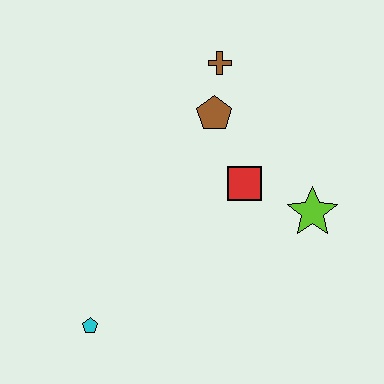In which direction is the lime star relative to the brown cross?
The lime star is below the brown cross.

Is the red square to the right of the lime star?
No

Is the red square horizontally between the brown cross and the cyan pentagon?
No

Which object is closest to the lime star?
The red square is closest to the lime star.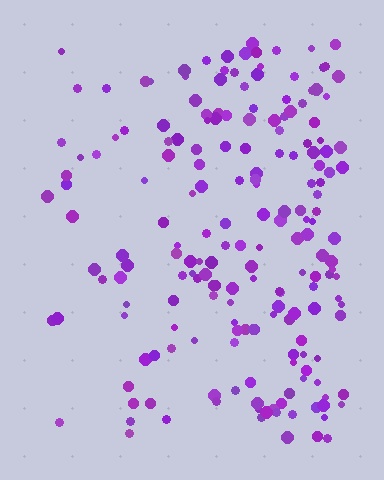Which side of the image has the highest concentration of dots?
The right.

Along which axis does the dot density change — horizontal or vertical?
Horizontal.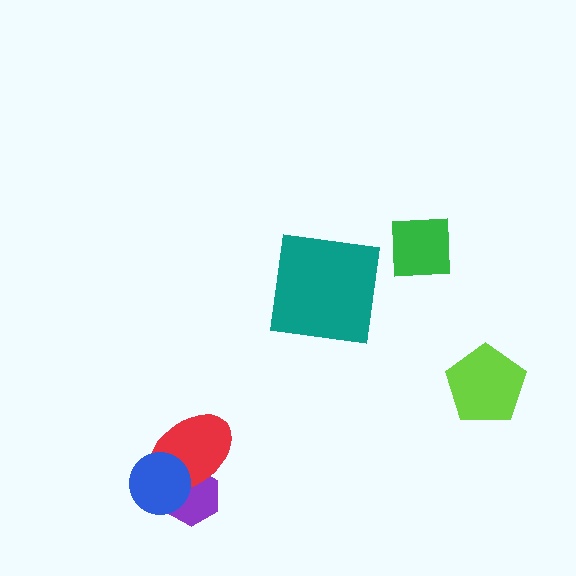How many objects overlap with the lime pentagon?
0 objects overlap with the lime pentagon.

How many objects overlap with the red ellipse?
2 objects overlap with the red ellipse.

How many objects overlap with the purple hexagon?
2 objects overlap with the purple hexagon.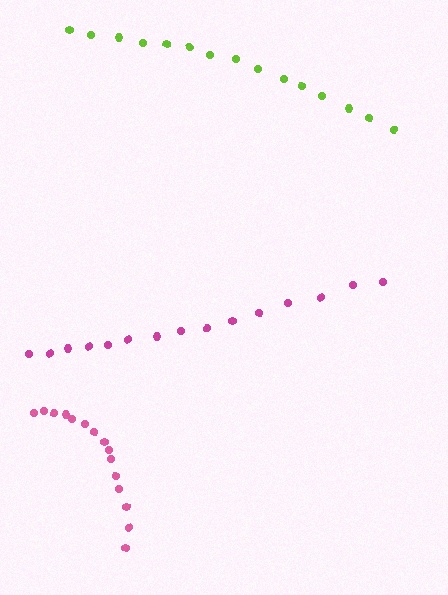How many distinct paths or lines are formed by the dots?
There are 3 distinct paths.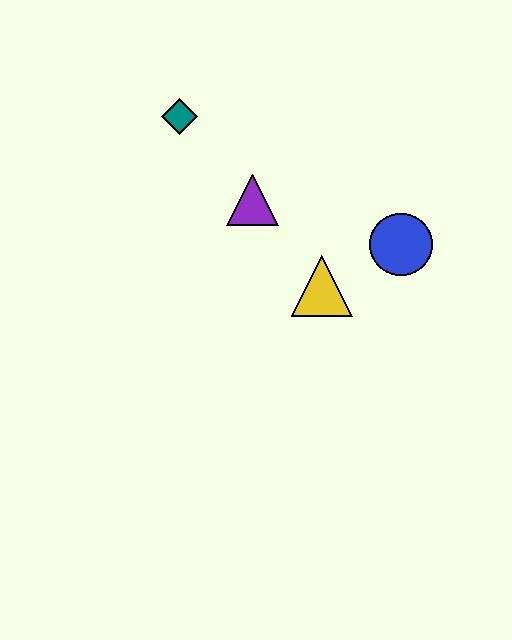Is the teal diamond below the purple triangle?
No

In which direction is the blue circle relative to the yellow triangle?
The blue circle is to the right of the yellow triangle.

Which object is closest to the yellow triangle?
The blue circle is closest to the yellow triangle.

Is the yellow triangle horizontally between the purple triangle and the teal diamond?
No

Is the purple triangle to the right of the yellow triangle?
No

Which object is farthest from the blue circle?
The teal diamond is farthest from the blue circle.